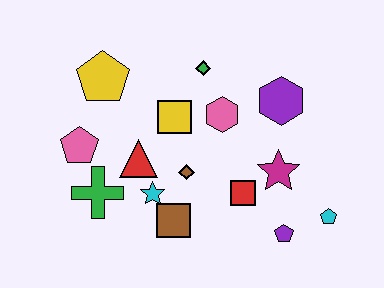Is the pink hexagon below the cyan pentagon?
No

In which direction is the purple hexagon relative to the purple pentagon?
The purple hexagon is above the purple pentagon.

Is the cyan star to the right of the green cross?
Yes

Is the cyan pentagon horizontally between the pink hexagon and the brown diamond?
No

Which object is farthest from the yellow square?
The cyan pentagon is farthest from the yellow square.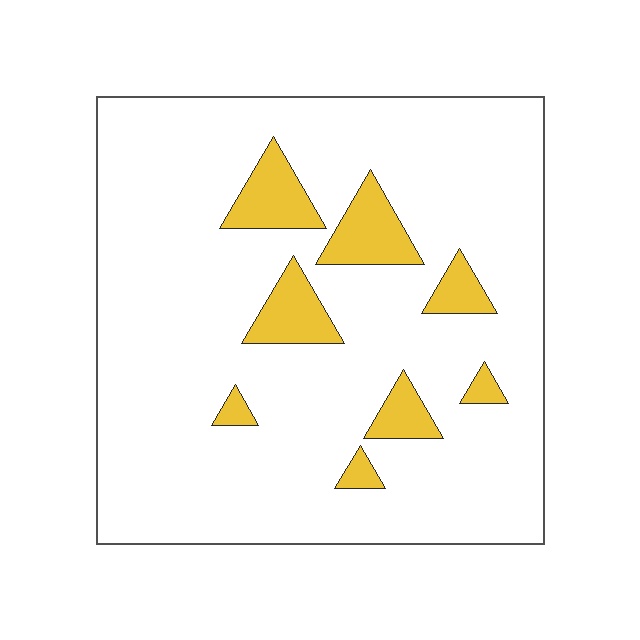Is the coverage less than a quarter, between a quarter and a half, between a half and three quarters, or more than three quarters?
Less than a quarter.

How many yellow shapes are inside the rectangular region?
8.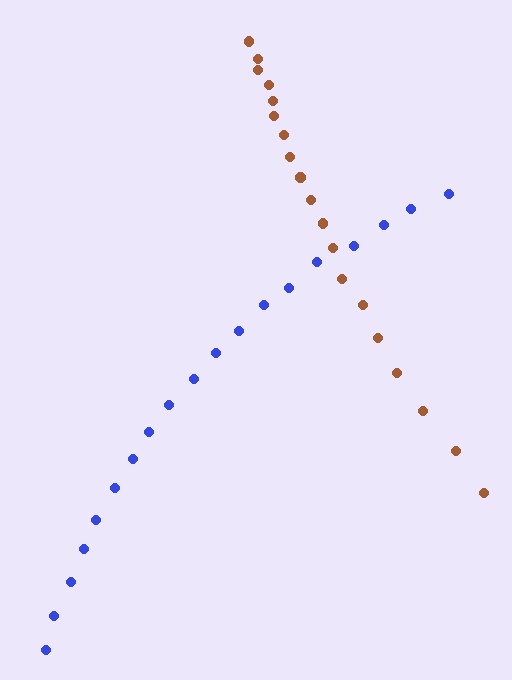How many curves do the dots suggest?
There are 2 distinct paths.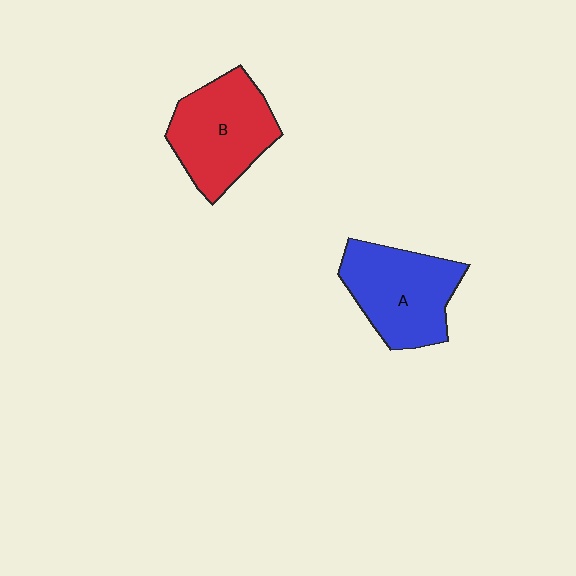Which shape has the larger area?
Shape A (blue).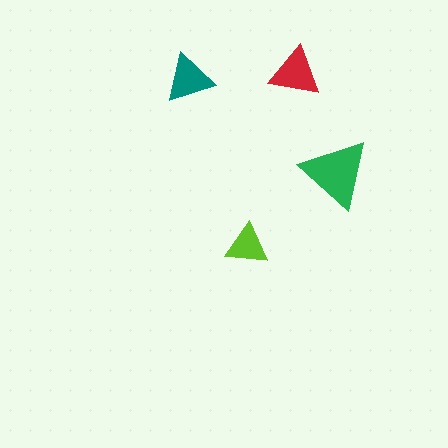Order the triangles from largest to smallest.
the green one, the red one, the teal one, the lime one.